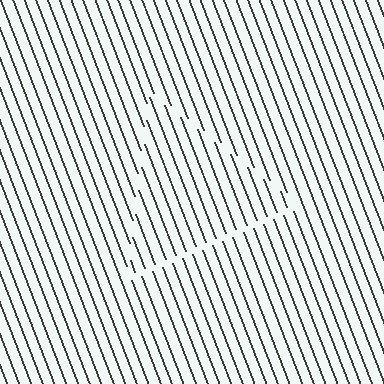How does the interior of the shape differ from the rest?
The interior of the shape contains the same grating, shifted by half a period — the contour is defined by the phase discontinuity where line-ends from the inner and outer gratings abut.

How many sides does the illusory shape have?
3 sides — the line-ends trace a triangle.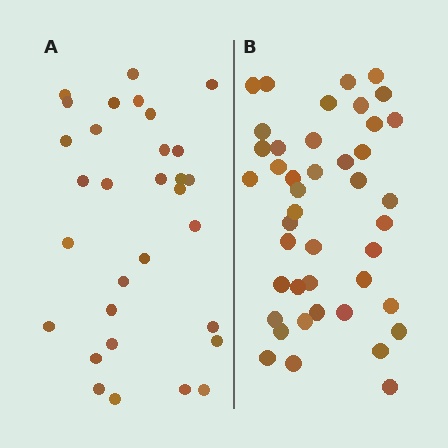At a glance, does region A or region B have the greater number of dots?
Region B (the right region) has more dots.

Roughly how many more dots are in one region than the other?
Region B has roughly 12 or so more dots than region A.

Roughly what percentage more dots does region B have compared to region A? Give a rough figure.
About 40% more.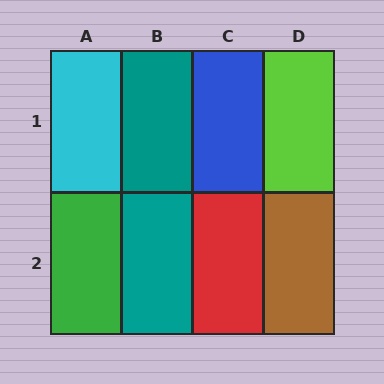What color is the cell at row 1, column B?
Teal.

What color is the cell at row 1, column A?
Cyan.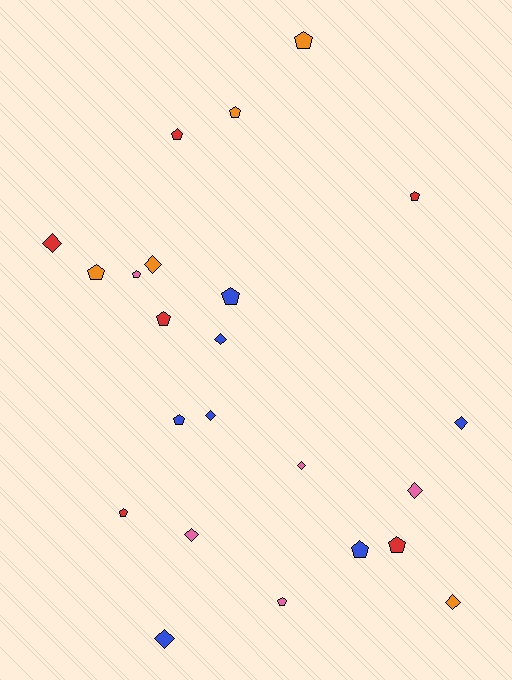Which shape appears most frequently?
Pentagon, with 13 objects.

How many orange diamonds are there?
There are 2 orange diamonds.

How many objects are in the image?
There are 23 objects.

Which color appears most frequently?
Blue, with 7 objects.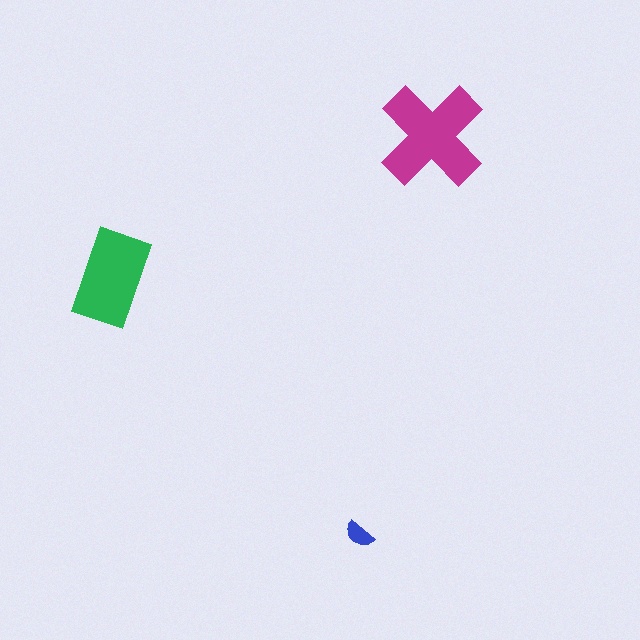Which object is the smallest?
The blue semicircle.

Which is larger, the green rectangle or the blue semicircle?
The green rectangle.